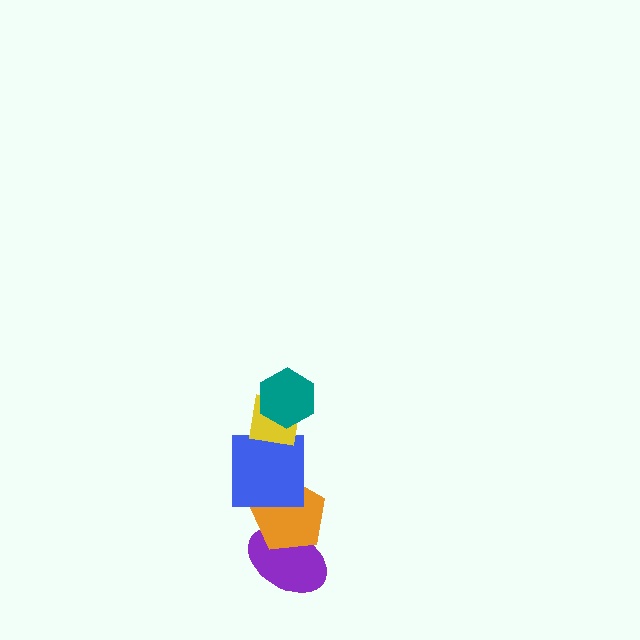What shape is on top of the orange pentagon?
The blue square is on top of the orange pentagon.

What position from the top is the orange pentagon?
The orange pentagon is 4th from the top.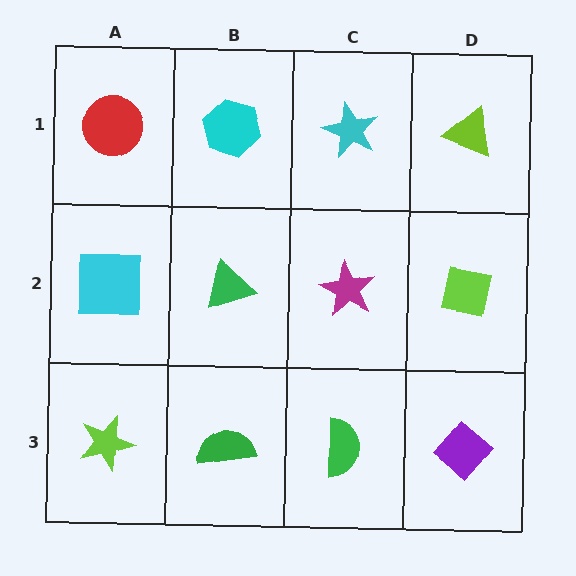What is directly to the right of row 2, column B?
A magenta star.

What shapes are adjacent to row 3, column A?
A cyan square (row 2, column A), a green semicircle (row 3, column B).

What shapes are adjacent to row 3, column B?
A green triangle (row 2, column B), a lime star (row 3, column A), a green semicircle (row 3, column C).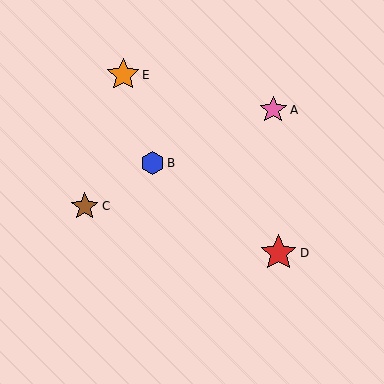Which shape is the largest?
The red star (labeled D) is the largest.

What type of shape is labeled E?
Shape E is an orange star.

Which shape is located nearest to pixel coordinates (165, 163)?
The blue hexagon (labeled B) at (153, 163) is nearest to that location.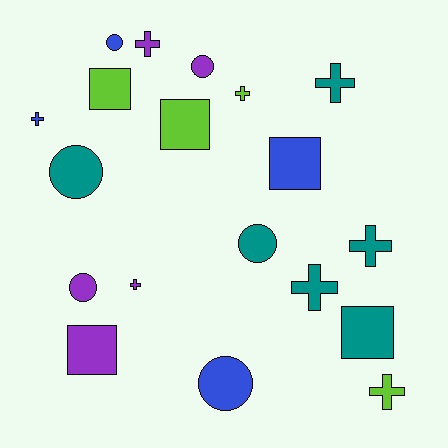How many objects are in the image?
There are 19 objects.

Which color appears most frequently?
Teal, with 6 objects.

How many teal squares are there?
There is 1 teal square.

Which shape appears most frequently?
Cross, with 8 objects.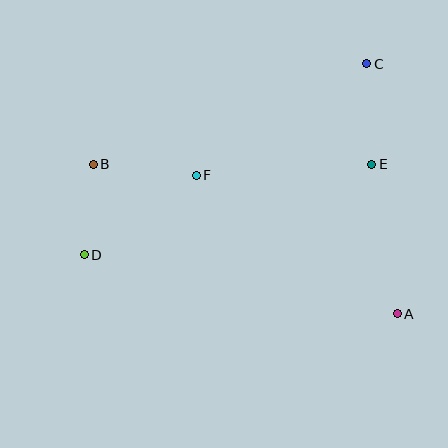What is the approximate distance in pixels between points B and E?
The distance between B and E is approximately 279 pixels.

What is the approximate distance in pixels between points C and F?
The distance between C and F is approximately 204 pixels.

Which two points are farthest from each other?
Points C and D are farthest from each other.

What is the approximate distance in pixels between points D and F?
The distance between D and F is approximately 137 pixels.